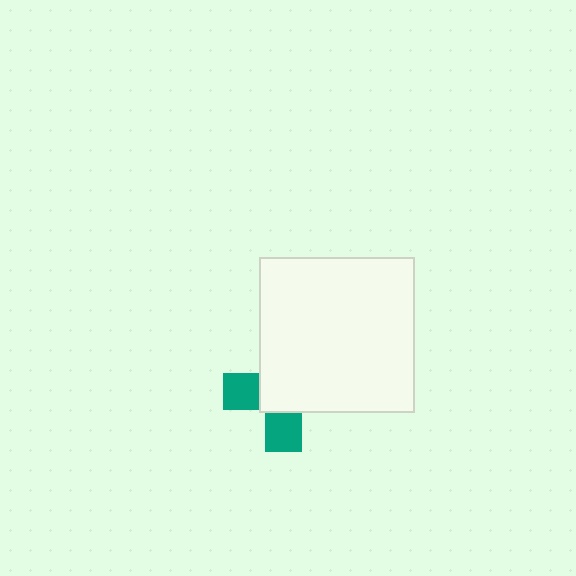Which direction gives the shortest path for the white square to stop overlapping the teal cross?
Moving toward the upper-right gives the shortest separation.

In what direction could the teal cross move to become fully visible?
The teal cross could move toward the lower-left. That would shift it out from behind the white square entirely.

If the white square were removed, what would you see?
You would see the complete teal cross.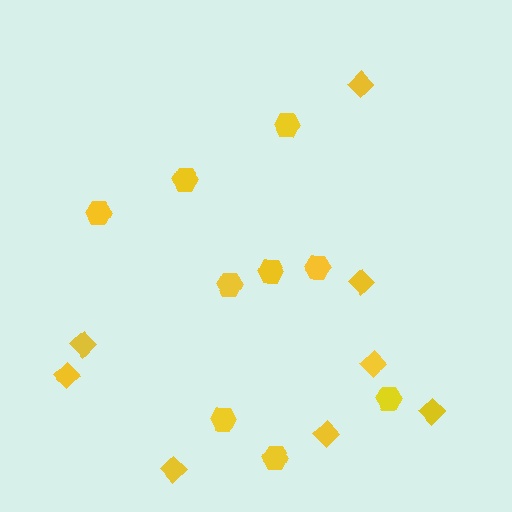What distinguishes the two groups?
There are 2 groups: one group of hexagons (9) and one group of diamonds (8).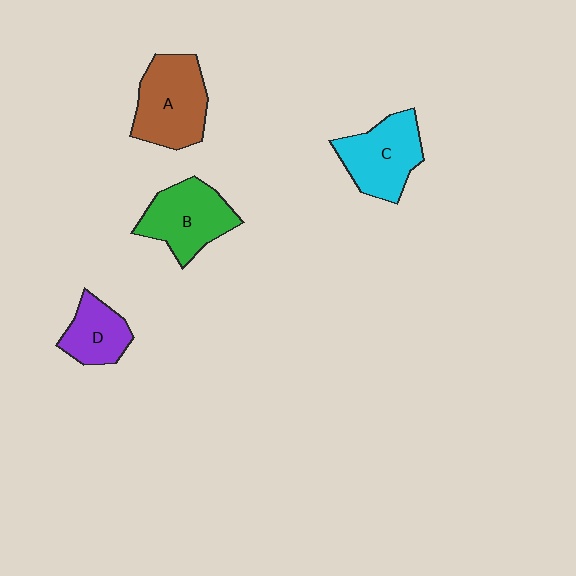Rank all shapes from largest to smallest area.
From largest to smallest: A (brown), B (green), C (cyan), D (purple).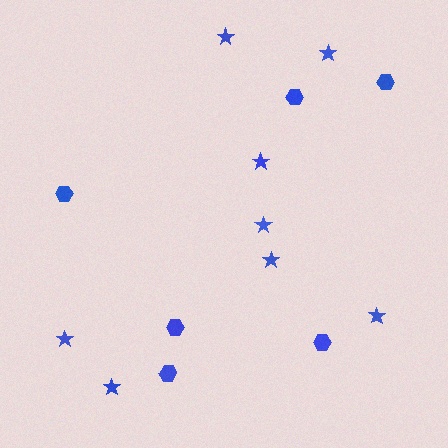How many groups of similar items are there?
There are 2 groups: one group of stars (8) and one group of hexagons (6).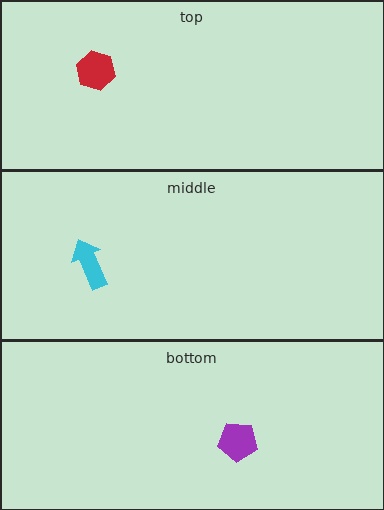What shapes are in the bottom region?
The purple pentagon.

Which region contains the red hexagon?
The top region.